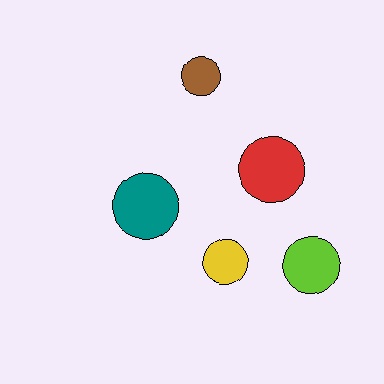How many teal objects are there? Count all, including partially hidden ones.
There is 1 teal object.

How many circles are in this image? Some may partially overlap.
There are 5 circles.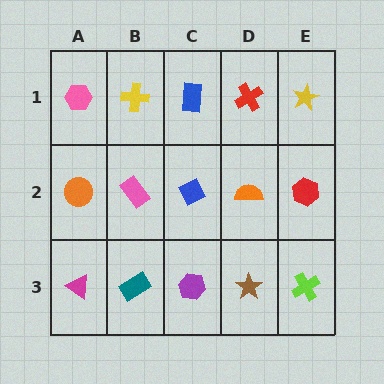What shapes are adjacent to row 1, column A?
An orange circle (row 2, column A), a yellow cross (row 1, column B).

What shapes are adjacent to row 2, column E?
A yellow star (row 1, column E), a lime cross (row 3, column E), an orange semicircle (row 2, column D).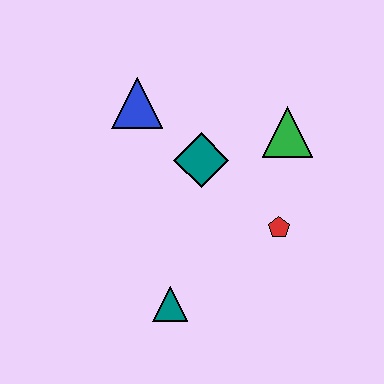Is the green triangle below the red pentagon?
No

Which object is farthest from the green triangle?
The teal triangle is farthest from the green triangle.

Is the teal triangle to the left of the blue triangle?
No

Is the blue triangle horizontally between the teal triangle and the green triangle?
No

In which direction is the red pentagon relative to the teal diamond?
The red pentagon is to the right of the teal diamond.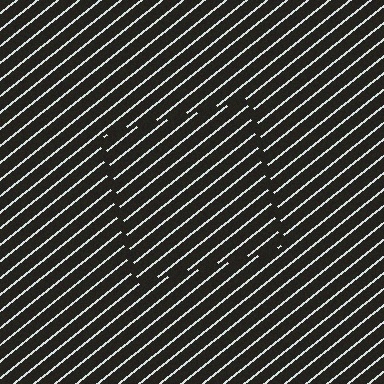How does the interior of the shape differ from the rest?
The interior of the shape contains the same grating, shifted by half a period — the contour is defined by the phase discontinuity where line-ends from the inner and outer gratings abut.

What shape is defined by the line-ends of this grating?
An illusory square. The interior of the shape contains the same grating, shifted by half a period — the contour is defined by the phase discontinuity where line-ends from the inner and outer gratings abut.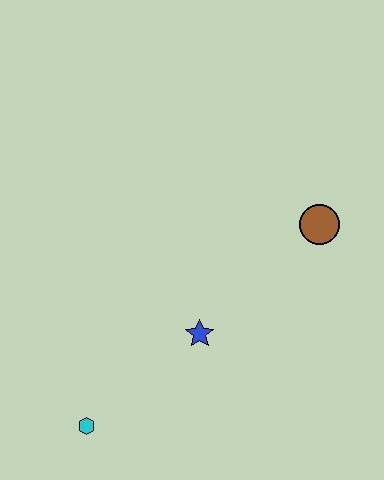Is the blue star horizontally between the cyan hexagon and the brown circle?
Yes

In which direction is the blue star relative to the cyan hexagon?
The blue star is to the right of the cyan hexagon.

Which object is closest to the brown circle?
The blue star is closest to the brown circle.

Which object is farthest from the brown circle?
The cyan hexagon is farthest from the brown circle.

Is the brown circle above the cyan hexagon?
Yes